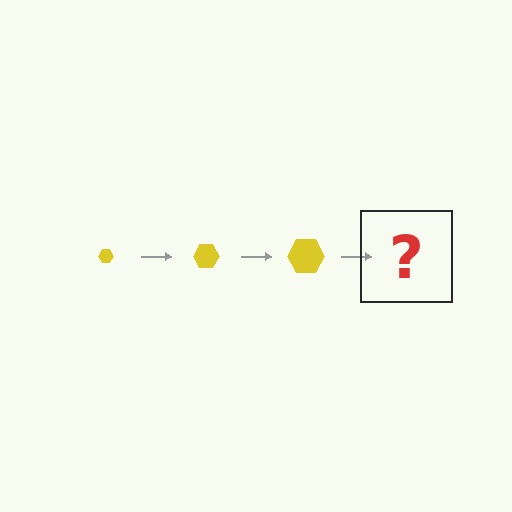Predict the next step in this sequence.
The next step is a yellow hexagon, larger than the previous one.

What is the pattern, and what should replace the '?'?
The pattern is that the hexagon gets progressively larger each step. The '?' should be a yellow hexagon, larger than the previous one.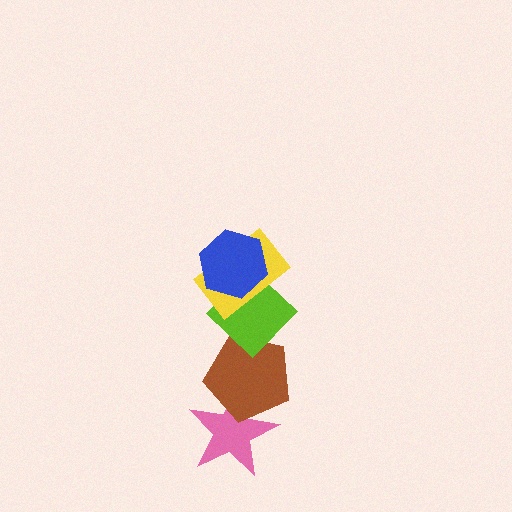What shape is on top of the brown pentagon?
The lime diamond is on top of the brown pentagon.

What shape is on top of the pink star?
The brown pentagon is on top of the pink star.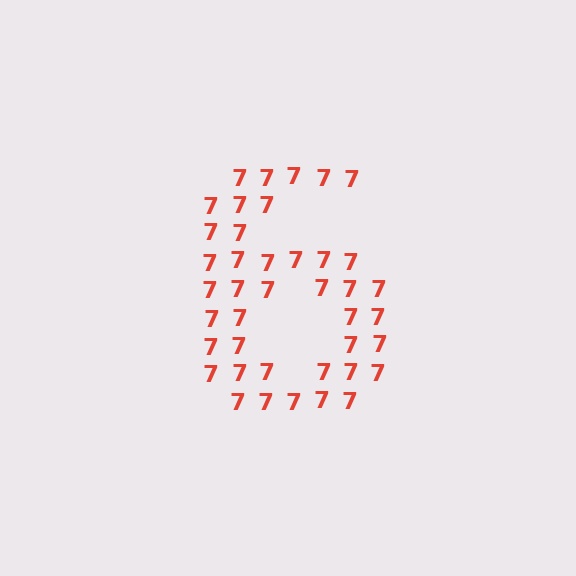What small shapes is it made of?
It is made of small digit 7's.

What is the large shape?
The large shape is the digit 6.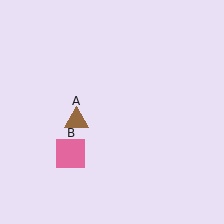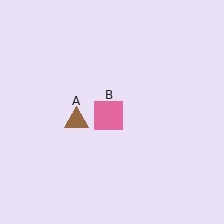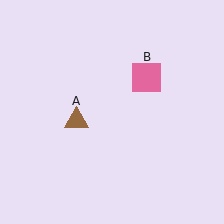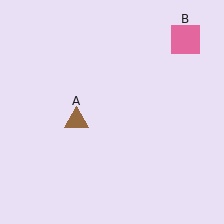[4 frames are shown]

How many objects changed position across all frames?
1 object changed position: pink square (object B).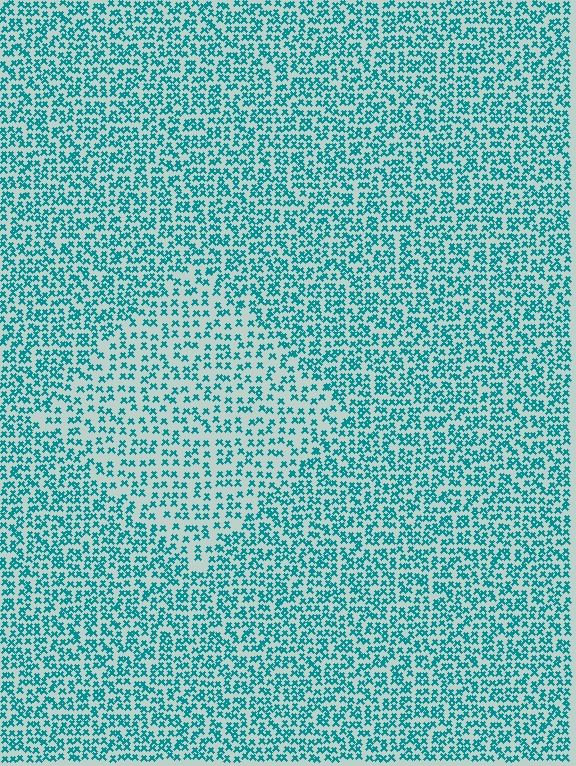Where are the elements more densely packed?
The elements are more densely packed outside the diamond boundary.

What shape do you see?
I see a diamond.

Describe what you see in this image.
The image contains small teal elements arranged at two different densities. A diamond-shaped region is visible where the elements are less densely packed than the surrounding area.